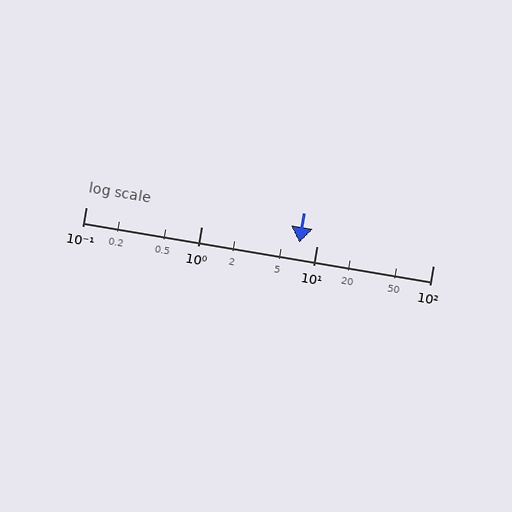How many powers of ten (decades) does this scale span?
The scale spans 3 decades, from 0.1 to 100.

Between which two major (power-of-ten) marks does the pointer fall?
The pointer is between 1 and 10.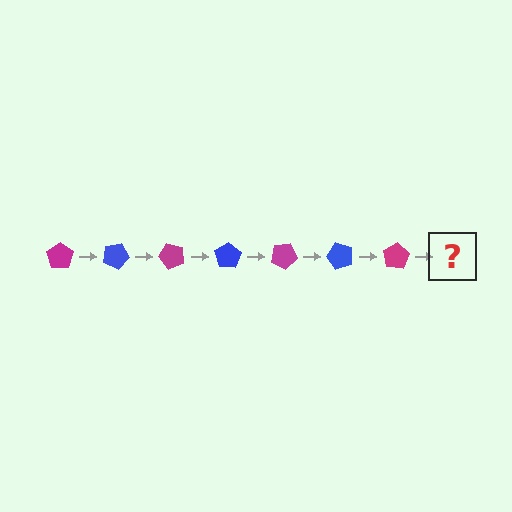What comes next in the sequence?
The next element should be a blue pentagon, rotated 175 degrees from the start.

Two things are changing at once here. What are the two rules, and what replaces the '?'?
The two rules are that it rotates 25 degrees each step and the color cycles through magenta and blue. The '?' should be a blue pentagon, rotated 175 degrees from the start.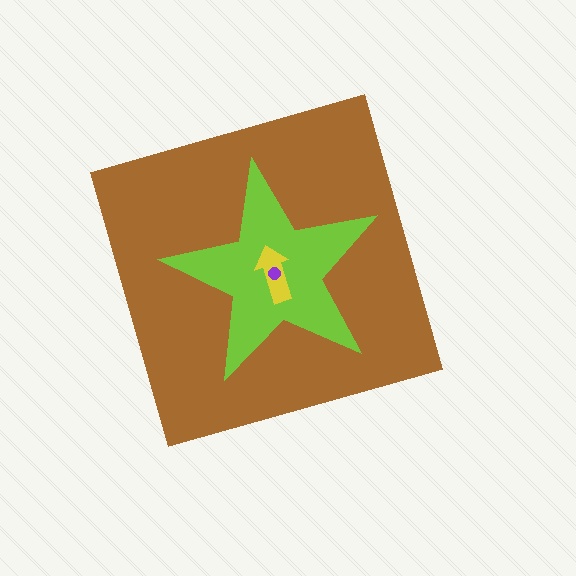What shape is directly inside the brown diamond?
The lime star.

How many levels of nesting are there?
4.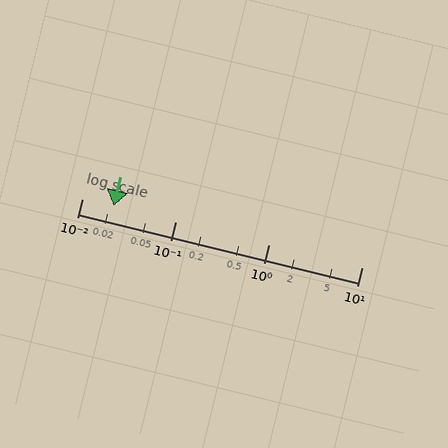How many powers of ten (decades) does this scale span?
The scale spans 3 decades, from 0.01 to 10.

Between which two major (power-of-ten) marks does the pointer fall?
The pointer is between 0.01 and 0.1.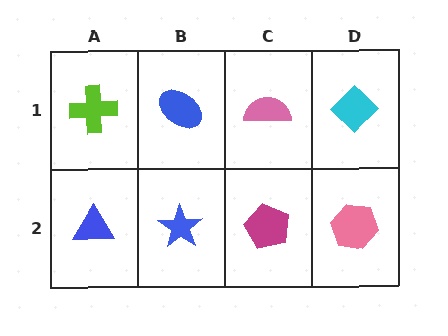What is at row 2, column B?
A blue star.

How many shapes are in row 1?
4 shapes.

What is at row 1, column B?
A blue ellipse.